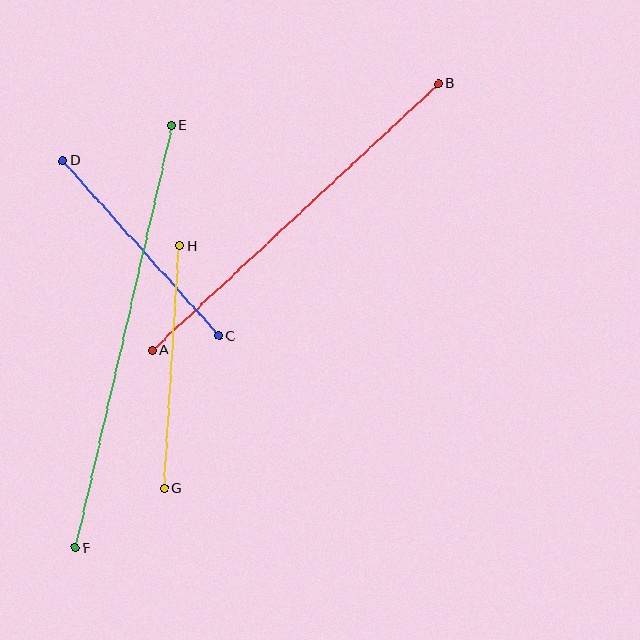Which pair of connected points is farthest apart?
Points E and F are farthest apart.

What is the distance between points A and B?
The distance is approximately 391 pixels.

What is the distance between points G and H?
The distance is approximately 243 pixels.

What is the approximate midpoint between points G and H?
The midpoint is at approximately (172, 367) pixels.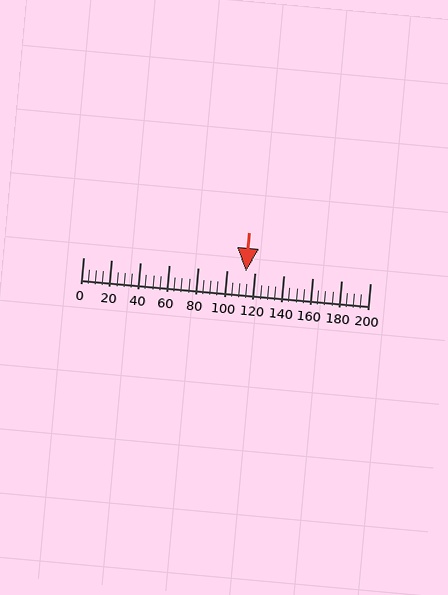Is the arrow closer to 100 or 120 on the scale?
The arrow is closer to 120.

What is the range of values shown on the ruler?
The ruler shows values from 0 to 200.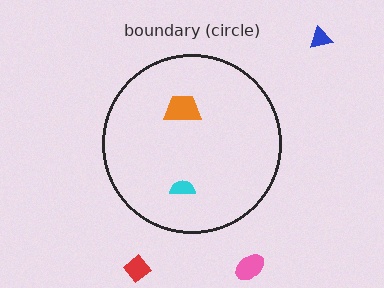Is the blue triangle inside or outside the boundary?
Outside.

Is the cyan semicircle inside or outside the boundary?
Inside.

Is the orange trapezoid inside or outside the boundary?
Inside.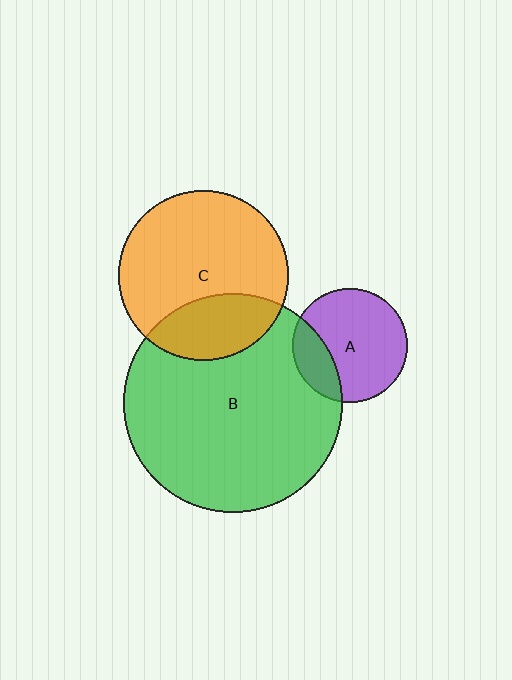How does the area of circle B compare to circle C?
Approximately 1.7 times.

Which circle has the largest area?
Circle B (green).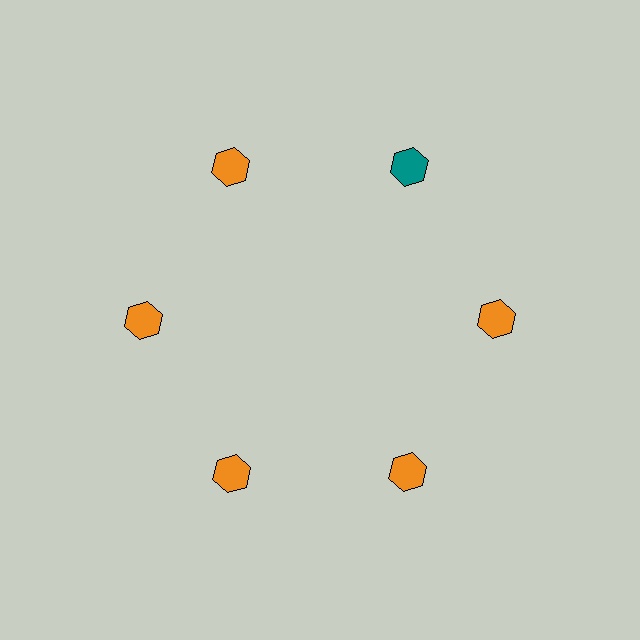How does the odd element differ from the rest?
It has a different color: teal instead of orange.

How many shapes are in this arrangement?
There are 6 shapes arranged in a ring pattern.